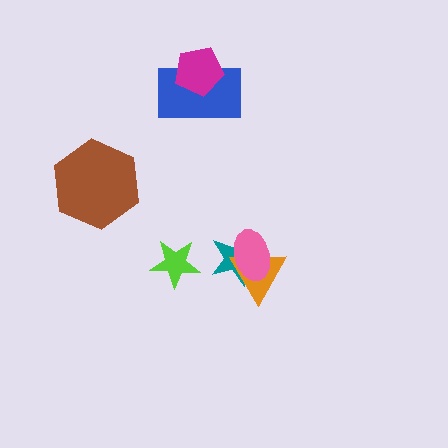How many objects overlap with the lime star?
0 objects overlap with the lime star.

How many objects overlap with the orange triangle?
2 objects overlap with the orange triangle.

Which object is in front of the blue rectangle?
The magenta pentagon is in front of the blue rectangle.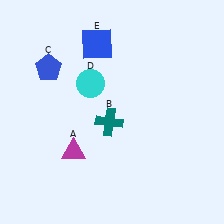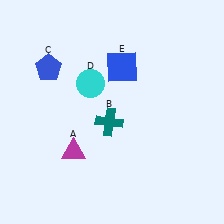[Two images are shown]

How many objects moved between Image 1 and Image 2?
1 object moved between the two images.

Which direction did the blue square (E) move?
The blue square (E) moved right.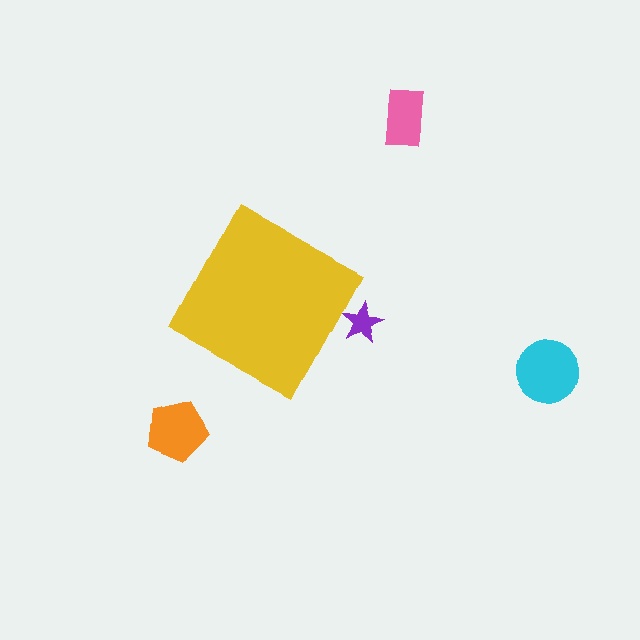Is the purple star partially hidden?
Yes, the purple star is partially hidden behind the yellow diamond.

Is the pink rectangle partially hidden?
No, the pink rectangle is fully visible.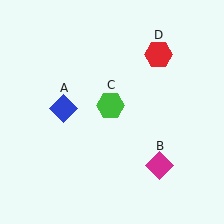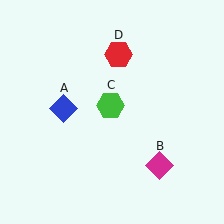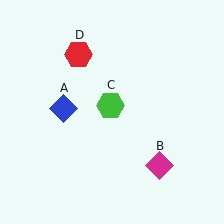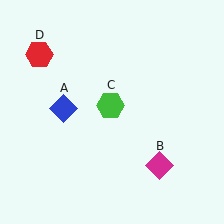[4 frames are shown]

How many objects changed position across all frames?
1 object changed position: red hexagon (object D).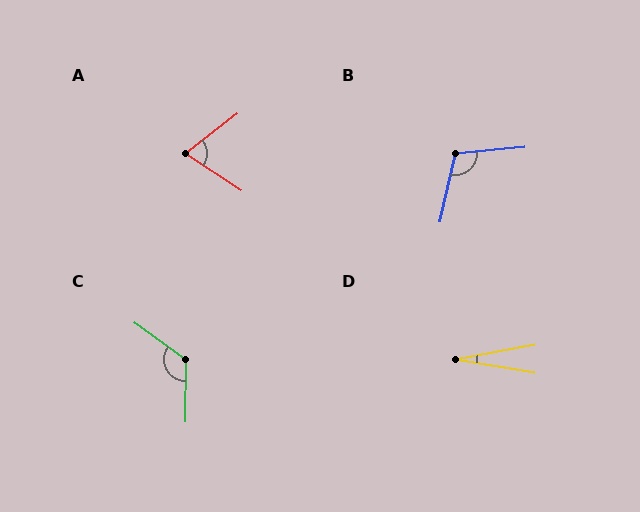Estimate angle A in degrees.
Approximately 71 degrees.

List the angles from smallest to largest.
D (20°), A (71°), B (108°), C (126°).